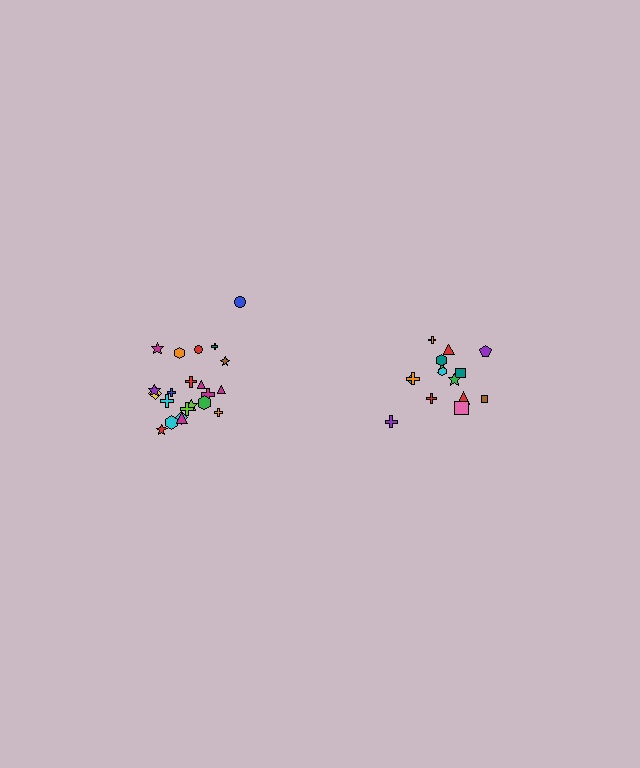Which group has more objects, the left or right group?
The left group.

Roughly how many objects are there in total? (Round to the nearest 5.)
Roughly 35 objects in total.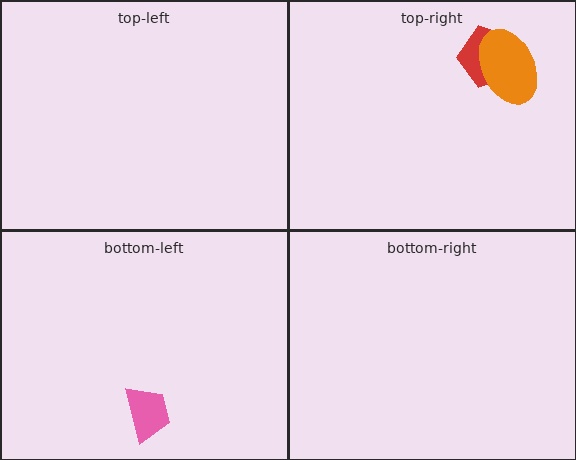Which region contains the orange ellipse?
The top-right region.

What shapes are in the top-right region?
The red pentagon, the orange ellipse.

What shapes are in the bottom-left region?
The pink trapezoid.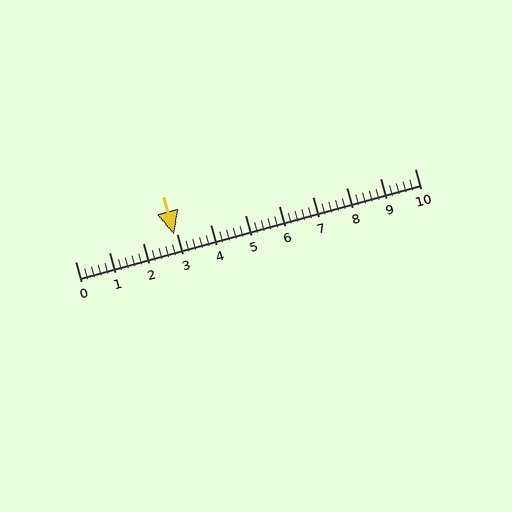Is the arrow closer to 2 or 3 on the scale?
The arrow is closer to 3.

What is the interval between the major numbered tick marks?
The major tick marks are spaced 1 units apart.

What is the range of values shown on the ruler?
The ruler shows values from 0 to 10.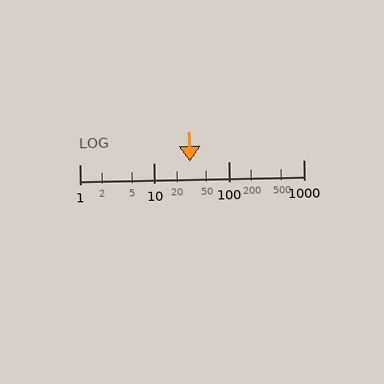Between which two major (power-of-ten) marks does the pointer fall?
The pointer is between 10 and 100.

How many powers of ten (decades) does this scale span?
The scale spans 3 decades, from 1 to 1000.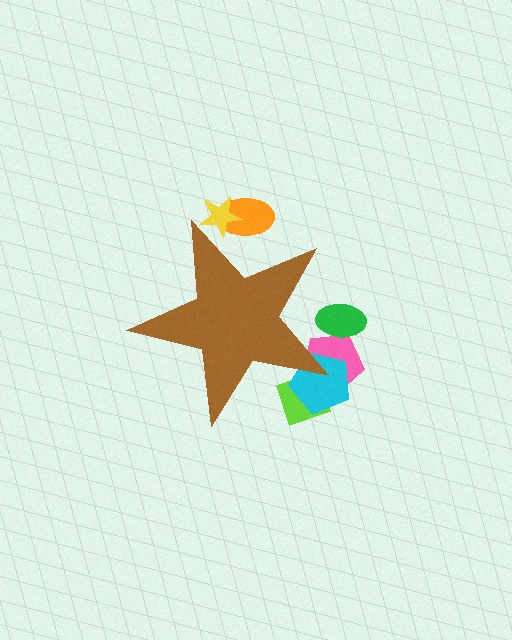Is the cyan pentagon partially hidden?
Yes, the cyan pentagon is partially hidden behind the brown star.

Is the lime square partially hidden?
Yes, the lime square is partially hidden behind the brown star.